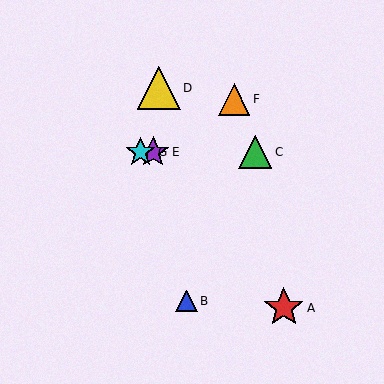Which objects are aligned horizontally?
Objects C, E, G are aligned horizontally.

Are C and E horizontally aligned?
Yes, both are at y≈152.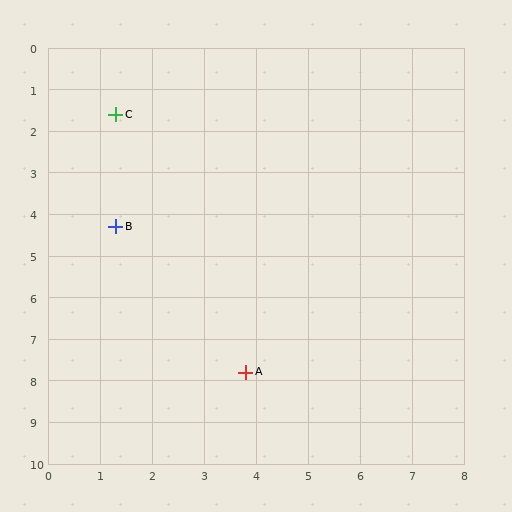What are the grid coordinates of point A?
Point A is at approximately (3.8, 7.8).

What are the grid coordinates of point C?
Point C is at approximately (1.3, 1.6).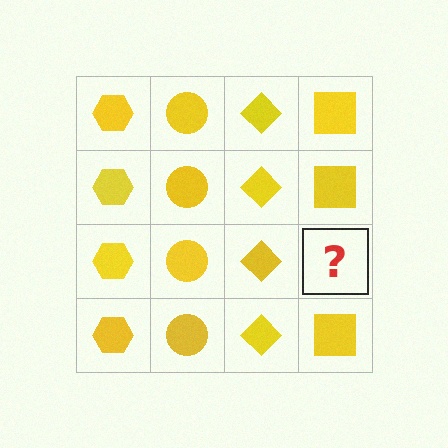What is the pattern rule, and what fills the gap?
The rule is that each column has a consistent shape. The gap should be filled with a yellow square.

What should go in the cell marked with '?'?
The missing cell should contain a yellow square.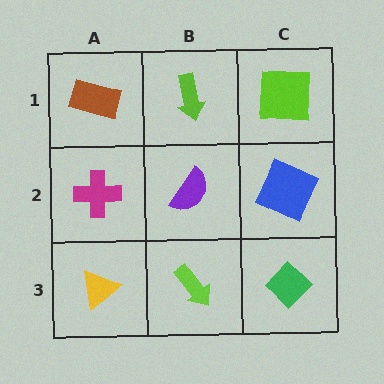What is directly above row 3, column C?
A blue square.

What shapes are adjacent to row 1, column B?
A purple semicircle (row 2, column B), a brown rectangle (row 1, column A), a lime square (row 1, column C).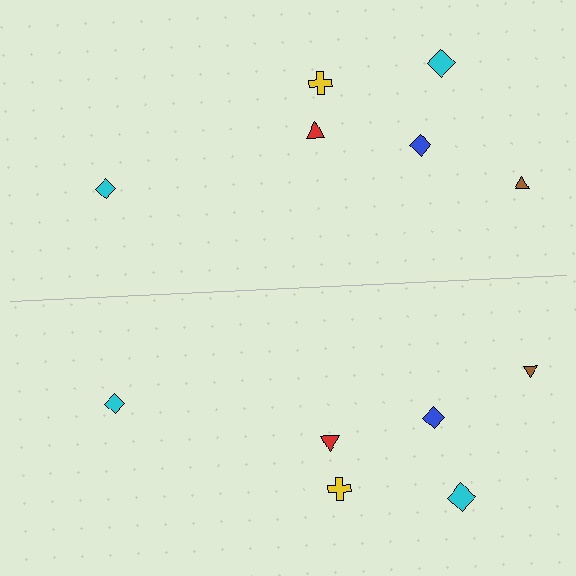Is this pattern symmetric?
Yes, this pattern has bilateral (reflection) symmetry.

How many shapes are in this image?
There are 12 shapes in this image.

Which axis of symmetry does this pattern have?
The pattern has a horizontal axis of symmetry running through the center of the image.